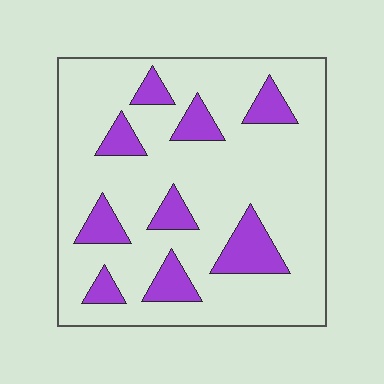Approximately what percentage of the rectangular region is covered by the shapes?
Approximately 20%.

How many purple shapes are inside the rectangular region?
9.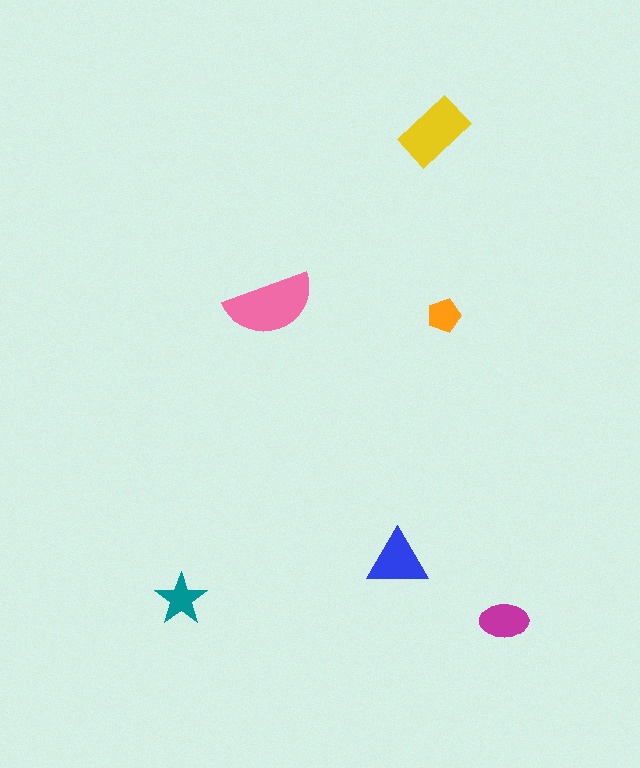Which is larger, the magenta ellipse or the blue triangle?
The blue triangle.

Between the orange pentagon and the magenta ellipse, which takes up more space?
The magenta ellipse.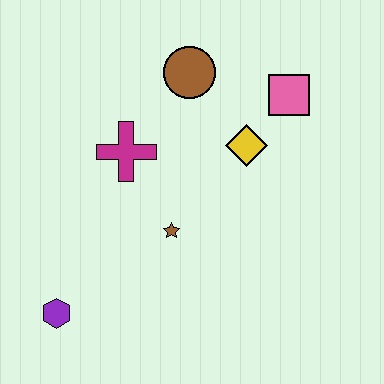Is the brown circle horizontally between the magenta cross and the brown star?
No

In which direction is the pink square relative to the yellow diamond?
The pink square is above the yellow diamond.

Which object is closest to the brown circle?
The yellow diamond is closest to the brown circle.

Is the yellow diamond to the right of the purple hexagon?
Yes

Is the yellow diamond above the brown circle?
No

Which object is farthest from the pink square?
The purple hexagon is farthest from the pink square.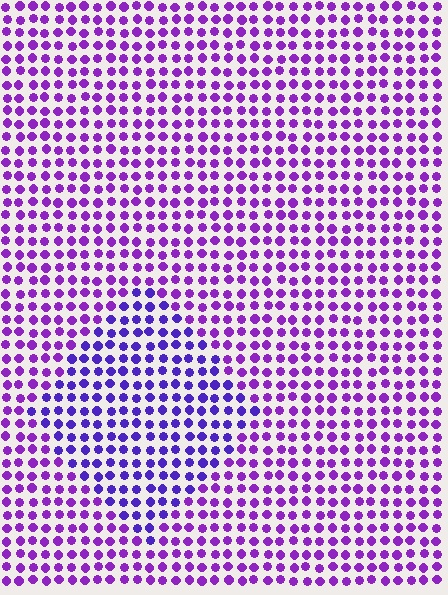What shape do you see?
I see a diamond.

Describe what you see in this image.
The image is filled with small purple elements in a uniform arrangement. A diamond-shaped region is visible where the elements are tinted to a slightly different hue, forming a subtle color boundary.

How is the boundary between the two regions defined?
The boundary is defined purely by a slight shift in hue (about 26 degrees). Spacing, size, and orientation are identical on both sides.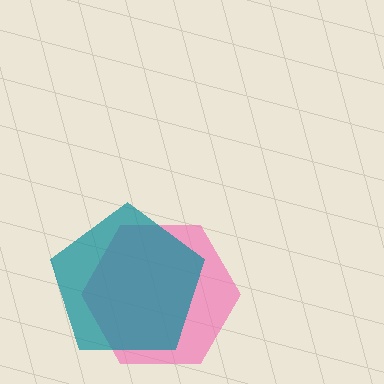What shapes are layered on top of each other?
The layered shapes are: a pink hexagon, a teal pentagon.